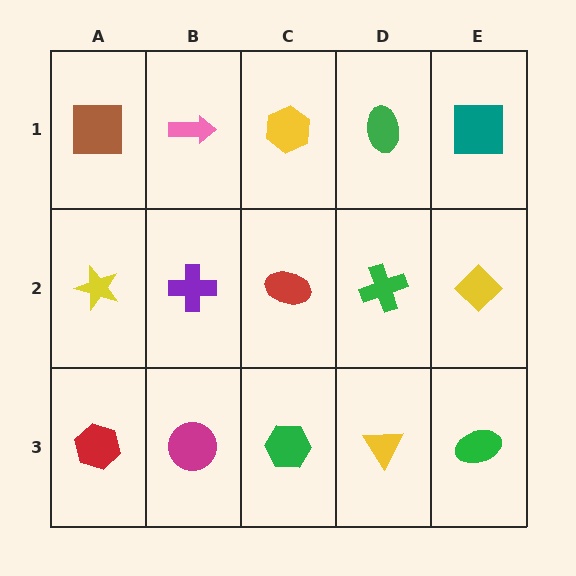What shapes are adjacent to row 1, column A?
A yellow star (row 2, column A), a pink arrow (row 1, column B).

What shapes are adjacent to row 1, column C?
A red ellipse (row 2, column C), a pink arrow (row 1, column B), a green ellipse (row 1, column D).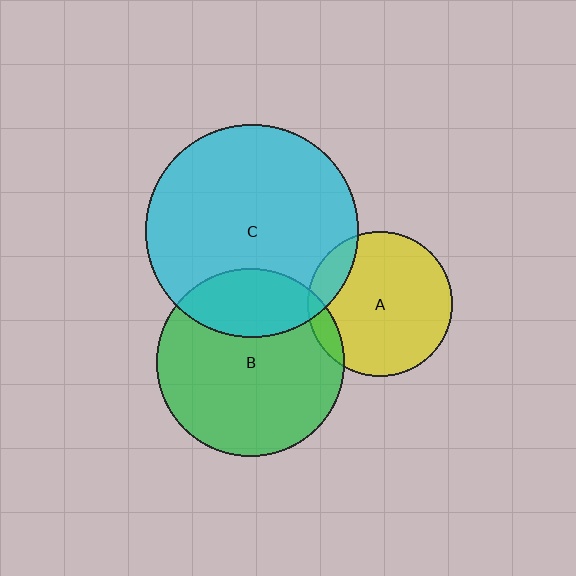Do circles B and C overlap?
Yes.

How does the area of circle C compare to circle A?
Approximately 2.2 times.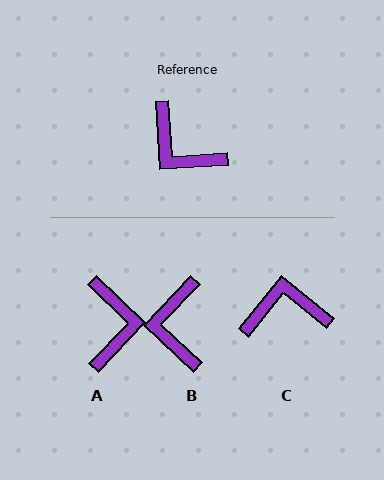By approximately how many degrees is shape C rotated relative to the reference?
Approximately 132 degrees clockwise.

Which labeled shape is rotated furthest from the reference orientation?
A, about 133 degrees away.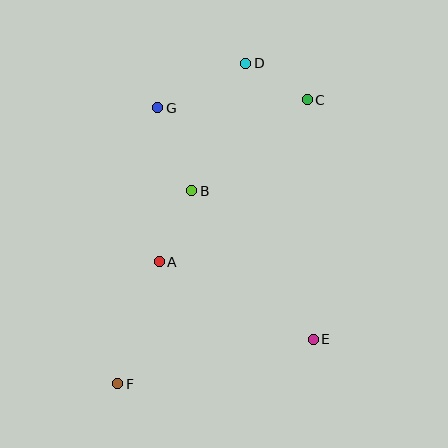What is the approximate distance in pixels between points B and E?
The distance between B and E is approximately 192 pixels.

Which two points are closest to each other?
Points C and D are closest to each other.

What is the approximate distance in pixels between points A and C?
The distance between A and C is approximately 220 pixels.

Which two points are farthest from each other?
Points D and F are farthest from each other.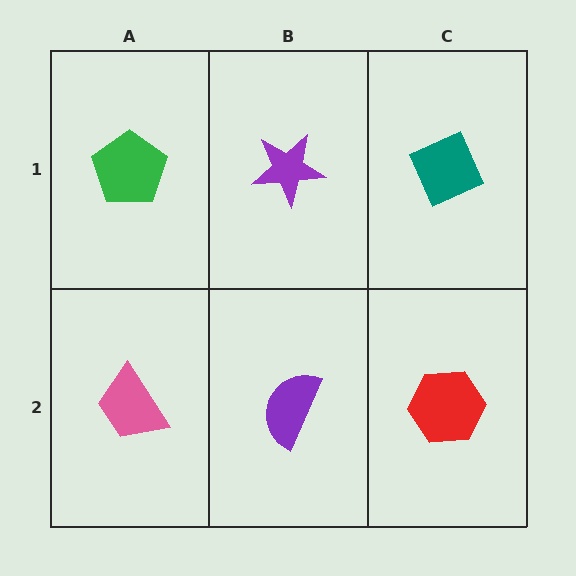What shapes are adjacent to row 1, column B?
A purple semicircle (row 2, column B), a green pentagon (row 1, column A), a teal diamond (row 1, column C).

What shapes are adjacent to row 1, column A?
A pink trapezoid (row 2, column A), a purple star (row 1, column B).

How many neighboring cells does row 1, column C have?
2.